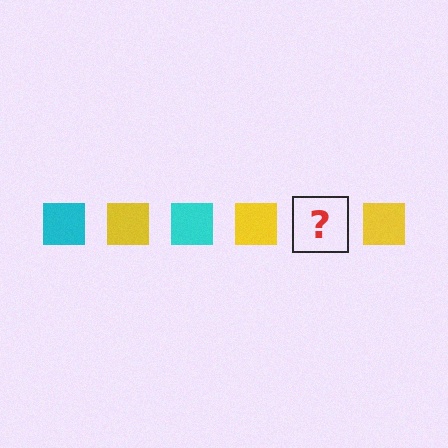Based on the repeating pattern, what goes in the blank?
The blank should be a cyan square.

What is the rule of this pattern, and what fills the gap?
The rule is that the pattern cycles through cyan, yellow squares. The gap should be filled with a cyan square.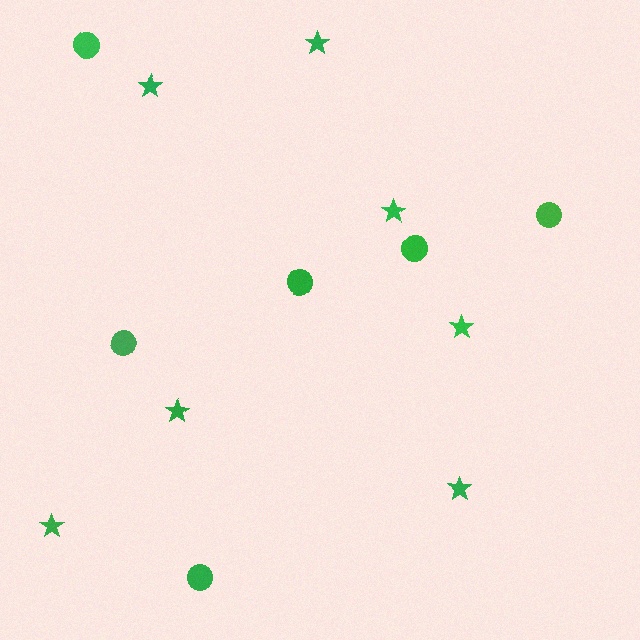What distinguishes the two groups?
There are 2 groups: one group of stars (7) and one group of circles (6).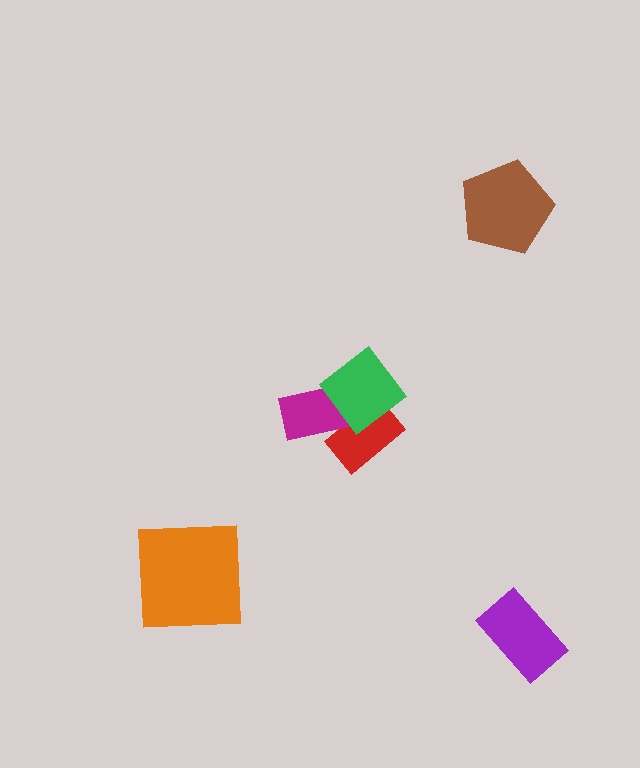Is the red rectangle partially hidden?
Yes, it is partially covered by another shape.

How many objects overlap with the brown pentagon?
0 objects overlap with the brown pentagon.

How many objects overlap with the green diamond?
2 objects overlap with the green diamond.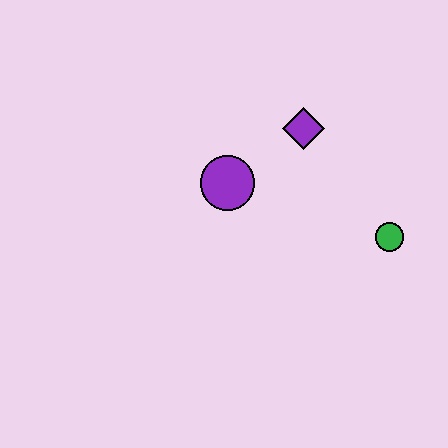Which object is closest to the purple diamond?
The purple circle is closest to the purple diamond.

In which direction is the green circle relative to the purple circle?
The green circle is to the right of the purple circle.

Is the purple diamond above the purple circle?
Yes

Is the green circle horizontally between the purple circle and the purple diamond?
No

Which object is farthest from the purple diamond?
The green circle is farthest from the purple diamond.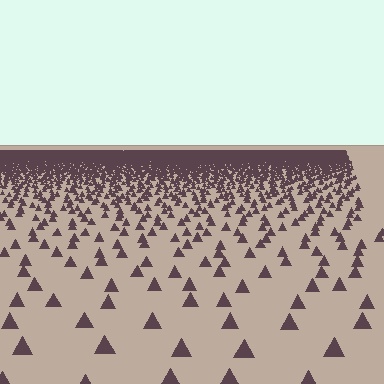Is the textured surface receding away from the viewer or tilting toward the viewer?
The surface is receding away from the viewer. Texture elements get smaller and denser toward the top.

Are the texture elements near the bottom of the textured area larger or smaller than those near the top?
Larger. Near the bottom, elements are closer to the viewer and appear at a bigger on-screen size.